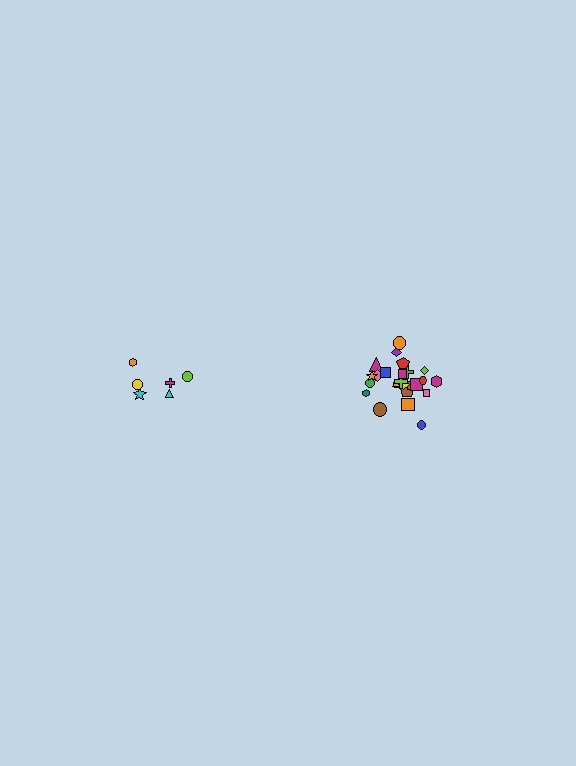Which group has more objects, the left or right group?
The right group.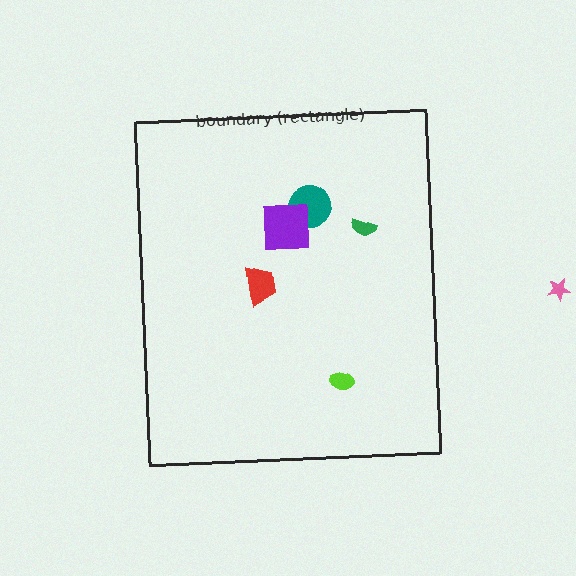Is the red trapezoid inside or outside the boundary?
Inside.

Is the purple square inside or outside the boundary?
Inside.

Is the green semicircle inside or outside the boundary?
Inside.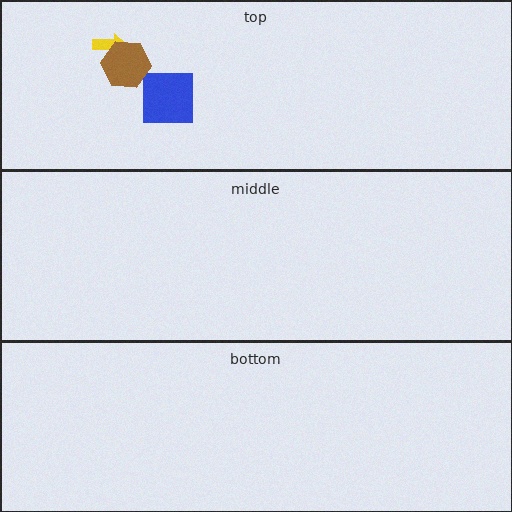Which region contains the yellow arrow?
The top region.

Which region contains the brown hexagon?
The top region.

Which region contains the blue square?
The top region.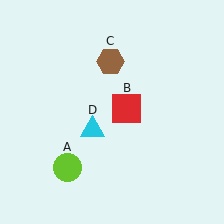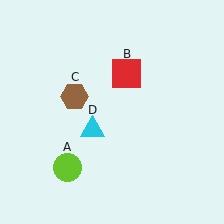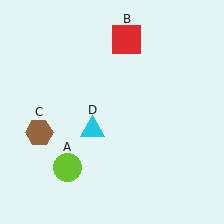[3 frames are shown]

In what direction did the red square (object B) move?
The red square (object B) moved up.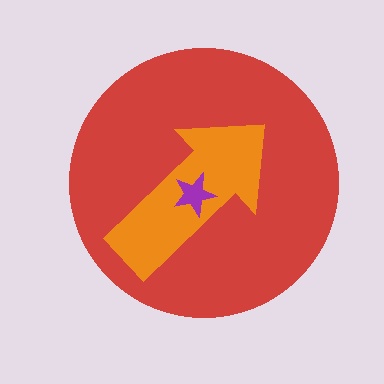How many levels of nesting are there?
3.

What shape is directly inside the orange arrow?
The purple star.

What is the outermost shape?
The red circle.